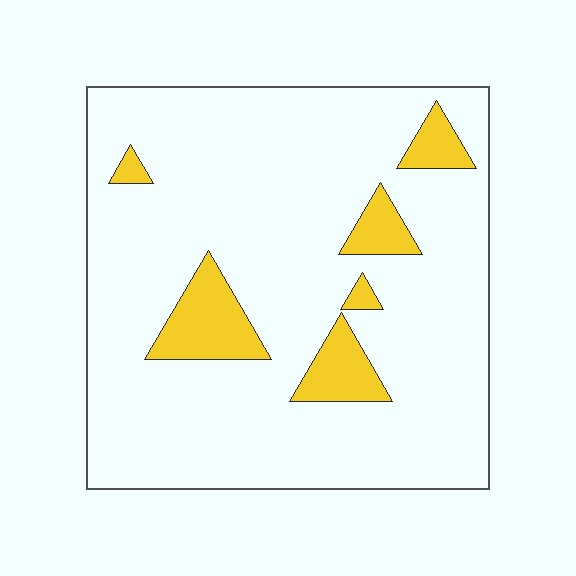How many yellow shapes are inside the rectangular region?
6.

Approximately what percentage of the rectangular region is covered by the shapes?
Approximately 10%.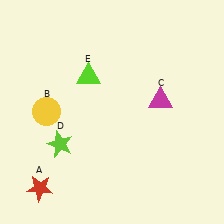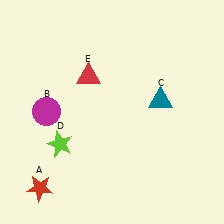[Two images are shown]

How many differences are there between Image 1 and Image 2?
There are 3 differences between the two images.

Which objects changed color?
B changed from yellow to magenta. C changed from magenta to teal. E changed from lime to red.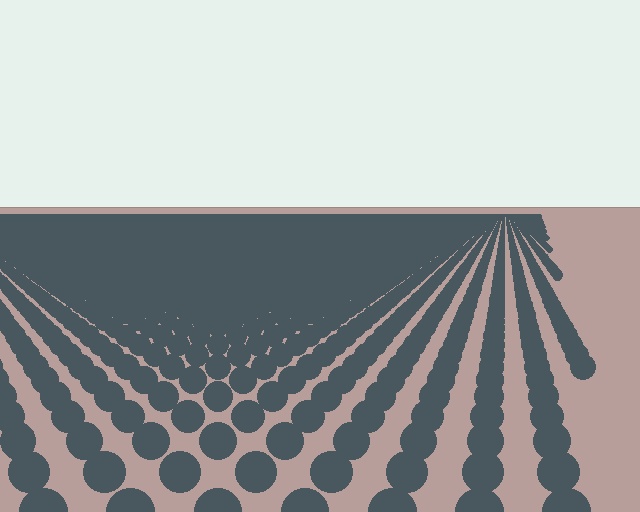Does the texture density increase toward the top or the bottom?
Density increases toward the top.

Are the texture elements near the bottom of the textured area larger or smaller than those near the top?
Larger. Near the bottom, elements are closer to the viewer and appear at a bigger on-screen size.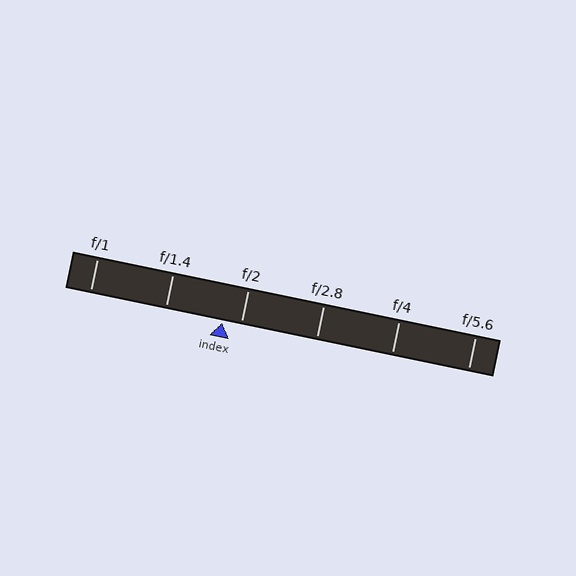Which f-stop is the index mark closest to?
The index mark is closest to f/2.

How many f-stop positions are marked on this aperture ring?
There are 6 f-stop positions marked.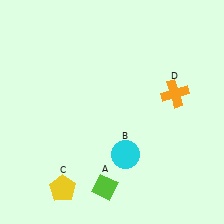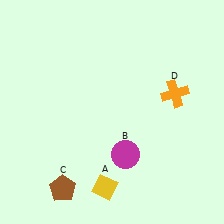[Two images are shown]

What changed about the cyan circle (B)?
In Image 1, B is cyan. In Image 2, it changed to magenta.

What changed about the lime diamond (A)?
In Image 1, A is lime. In Image 2, it changed to yellow.